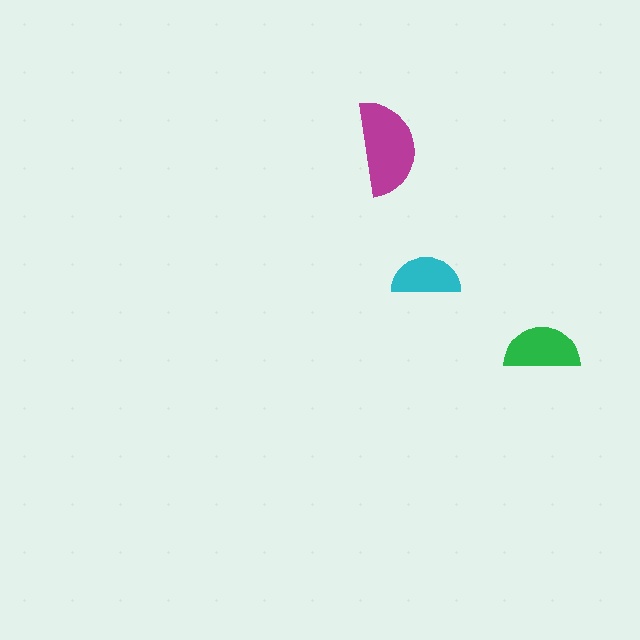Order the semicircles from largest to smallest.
the magenta one, the green one, the cyan one.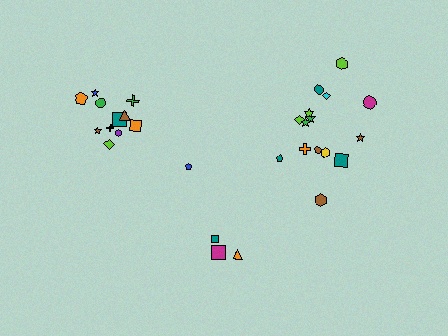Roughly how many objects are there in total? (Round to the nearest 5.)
Roughly 30 objects in total.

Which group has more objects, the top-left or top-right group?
The top-right group.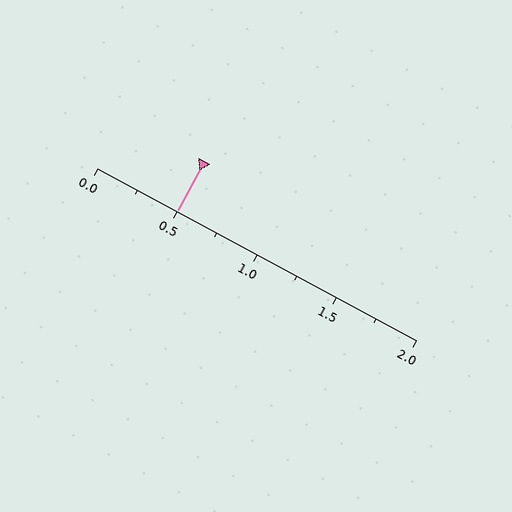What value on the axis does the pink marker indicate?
The marker indicates approximately 0.5.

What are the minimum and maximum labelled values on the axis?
The axis runs from 0.0 to 2.0.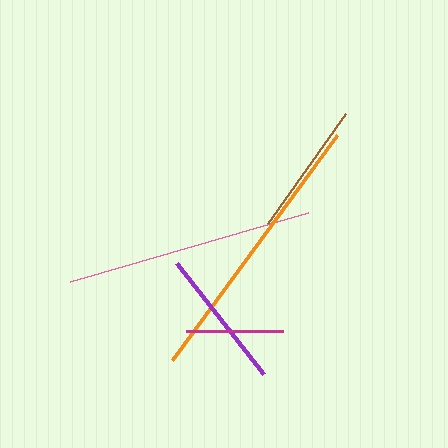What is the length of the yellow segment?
The yellow segment is approximately 235 pixels long.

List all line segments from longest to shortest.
From longest to shortest: orange, pink, yellow, purple, brown, magenta.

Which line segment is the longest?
The orange line is the longest at approximately 280 pixels.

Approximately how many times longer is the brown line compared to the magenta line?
The brown line is approximately 1.4 times the length of the magenta line.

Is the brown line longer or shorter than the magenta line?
The brown line is longer than the magenta line.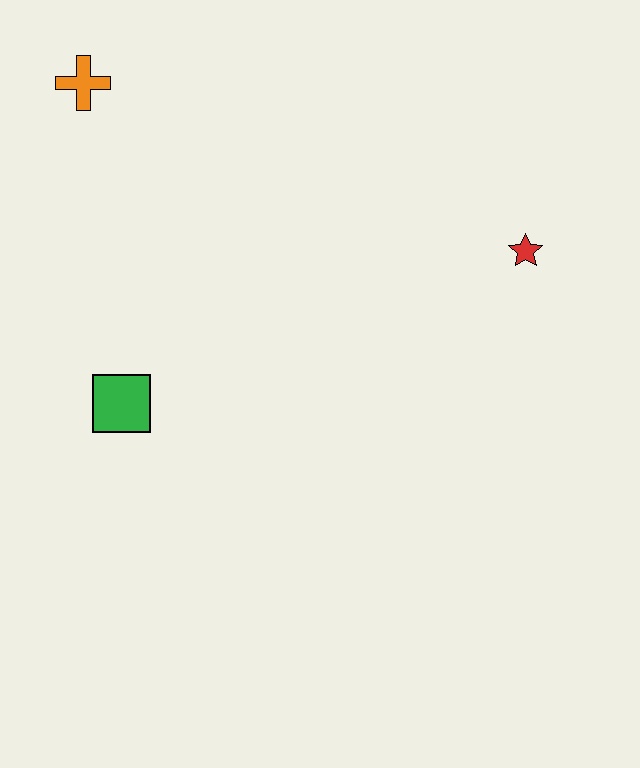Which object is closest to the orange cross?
The green square is closest to the orange cross.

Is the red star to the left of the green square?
No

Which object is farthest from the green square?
The red star is farthest from the green square.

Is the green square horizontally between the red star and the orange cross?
Yes